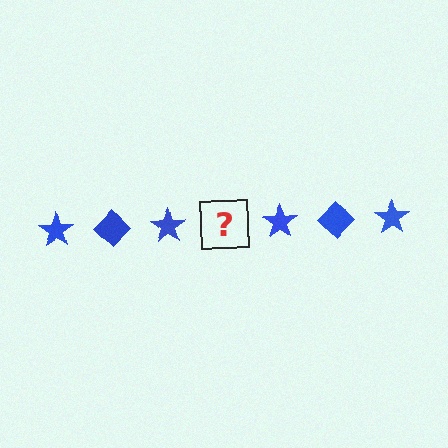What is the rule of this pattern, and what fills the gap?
The rule is that the pattern cycles through star, diamond shapes in blue. The gap should be filled with a blue diamond.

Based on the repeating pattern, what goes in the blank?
The blank should be a blue diamond.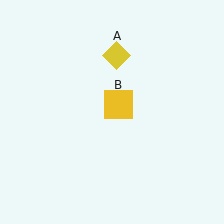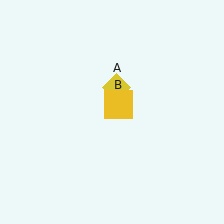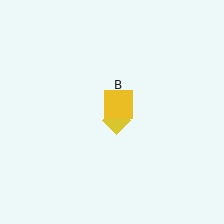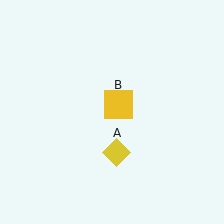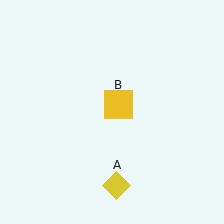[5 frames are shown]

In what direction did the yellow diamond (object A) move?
The yellow diamond (object A) moved down.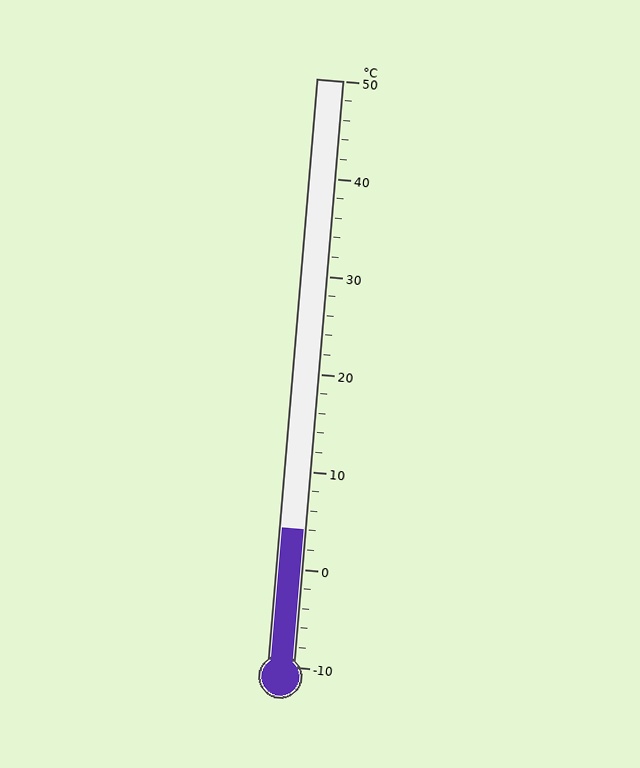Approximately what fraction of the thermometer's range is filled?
The thermometer is filled to approximately 25% of its range.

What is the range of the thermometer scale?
The thermometer scale ranges from -10°C to 50°C.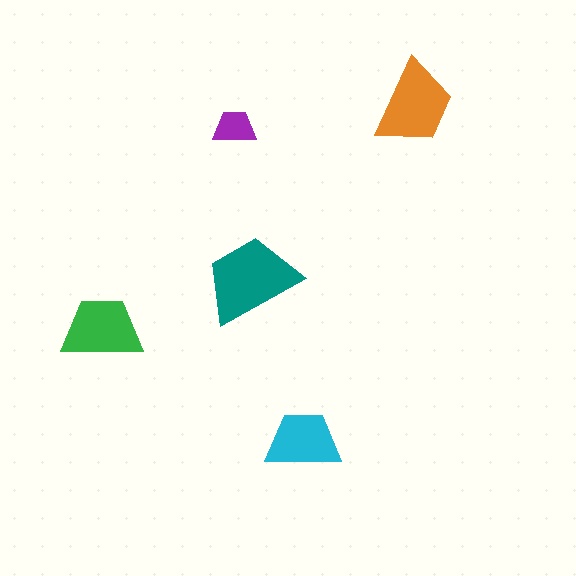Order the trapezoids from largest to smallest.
the teal one, the orange one, the green one, the cyan one, the purple one.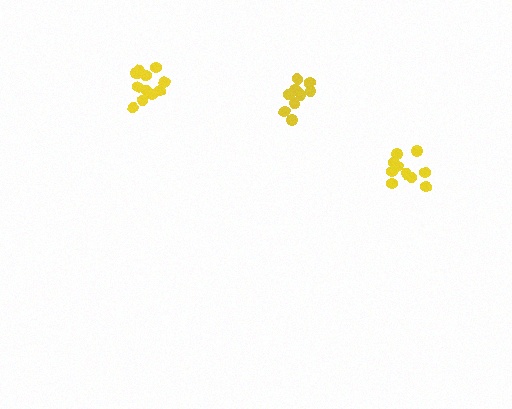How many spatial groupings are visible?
There are 3 spatial groupings.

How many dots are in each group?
Group 1: 11 dots, Group 2: 10 dots, Group 3: 12 dots (33 total).